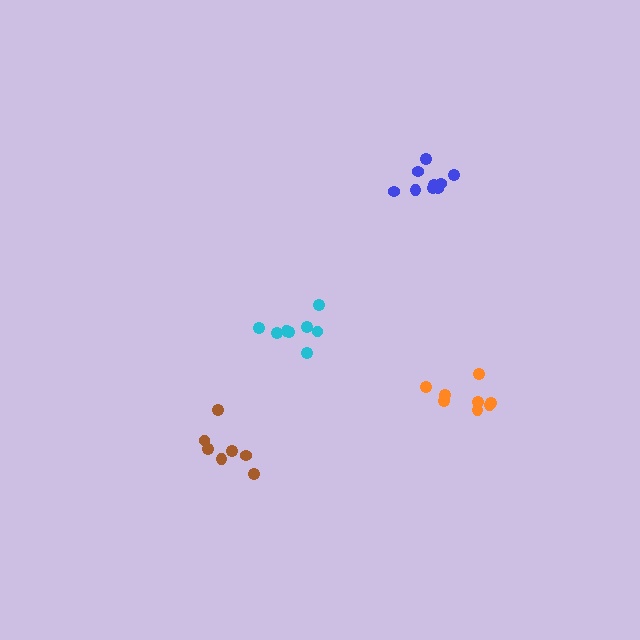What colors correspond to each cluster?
The clusters are colored: cyan, brown, orange, blue.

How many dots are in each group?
Group 1: 8 dots, Group 2: 7 dots, Group 3: 8 dots, Group 4: 9 dots (32 total).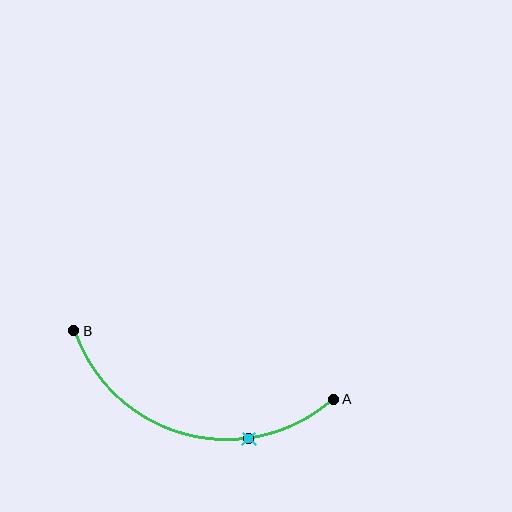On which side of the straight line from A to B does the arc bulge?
The arc bulges below the straight line connecting A and B.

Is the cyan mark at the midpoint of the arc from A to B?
No. The cyan mark lies on the arc but is closer to endpoint A. The arc midpoint would be at the point on the curve equidistant along the arc from both A and B.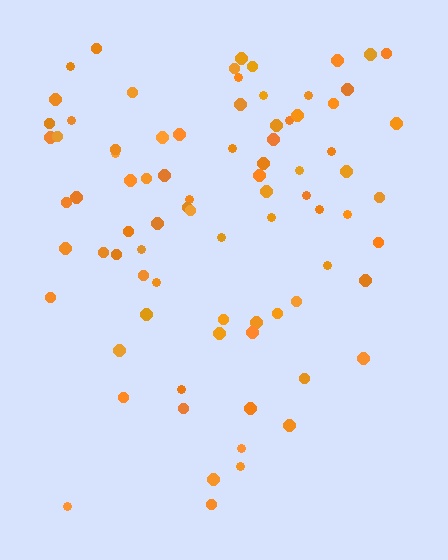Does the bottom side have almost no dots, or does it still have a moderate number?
Still a moderate number, just noticeably fewer than the top.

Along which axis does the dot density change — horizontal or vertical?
Vertical.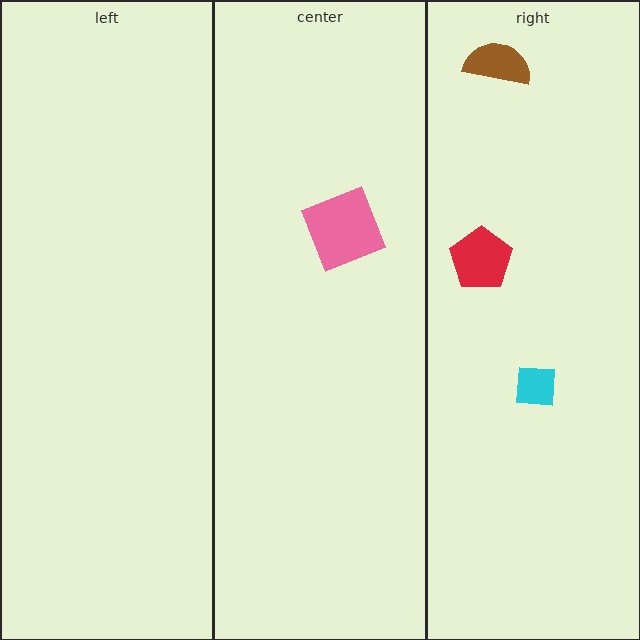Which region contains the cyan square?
The right region.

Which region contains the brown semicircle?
The right region.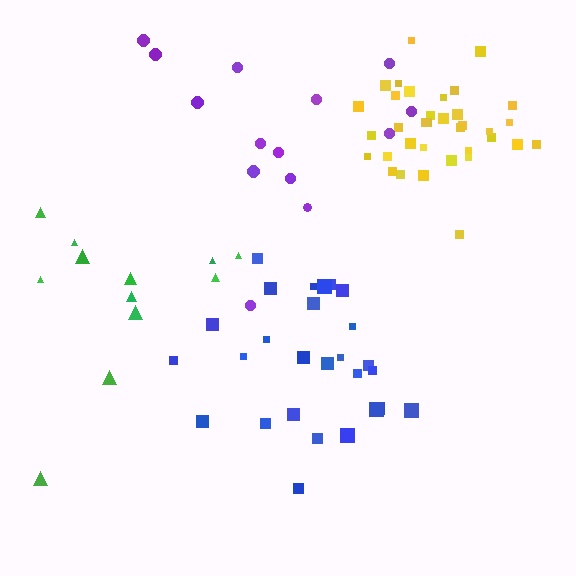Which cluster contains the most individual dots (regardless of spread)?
Yellow (35).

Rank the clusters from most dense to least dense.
yellow, blue, purple, green.